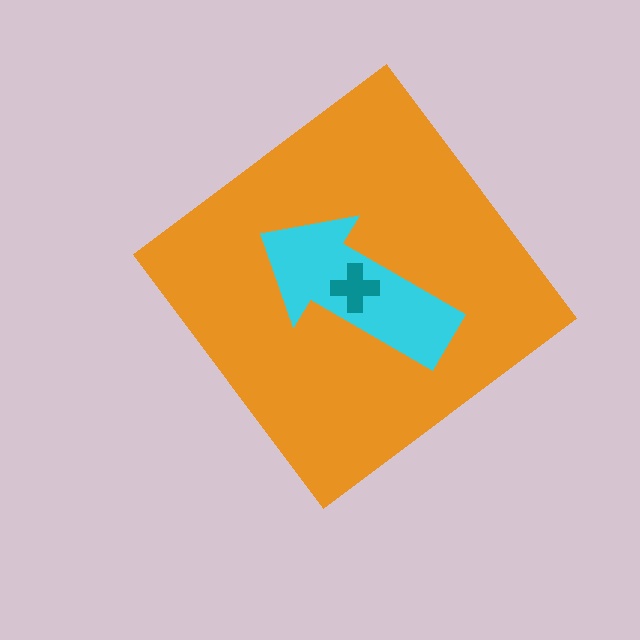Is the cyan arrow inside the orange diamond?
Yes.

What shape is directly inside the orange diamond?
The cyan arrow.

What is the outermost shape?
The orange diamond.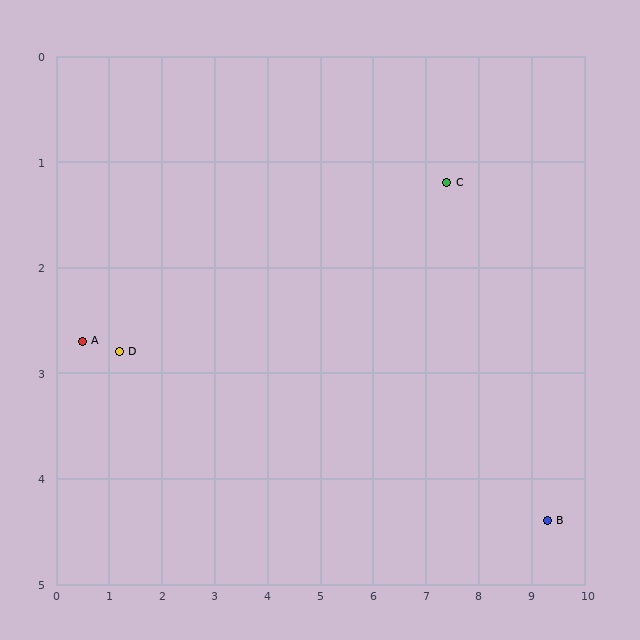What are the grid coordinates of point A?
Point A is at approximately (0.5, 2.7).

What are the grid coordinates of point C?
Point C is at approximately (7.4, 1.2).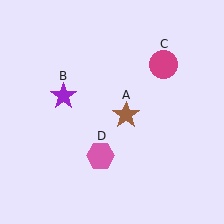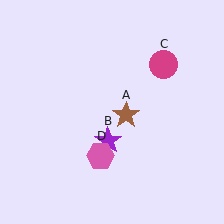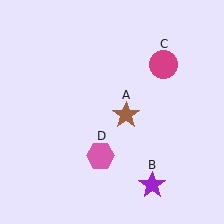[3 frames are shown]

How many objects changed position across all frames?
1 object changed position: purple star (object B).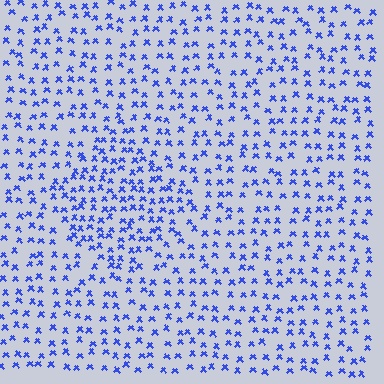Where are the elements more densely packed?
The elements are more densely packed inside the diamond boundary.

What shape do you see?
I see a diamond.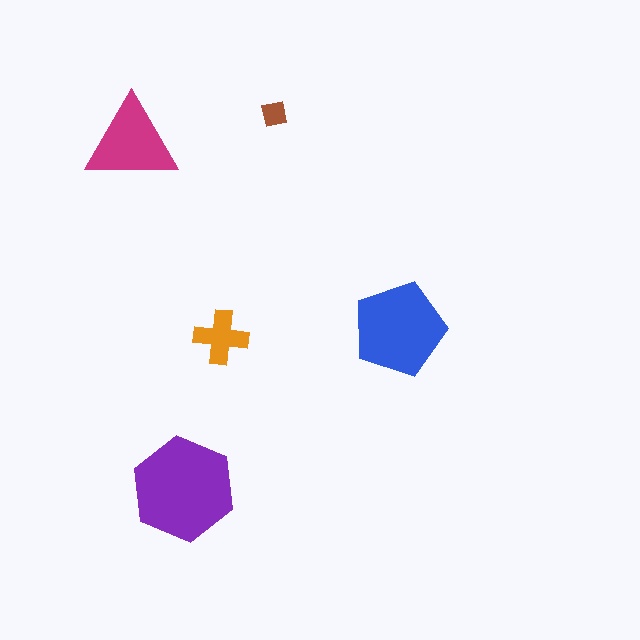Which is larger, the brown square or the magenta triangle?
The magenta triangle.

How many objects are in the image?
There are 5 objects in the image.